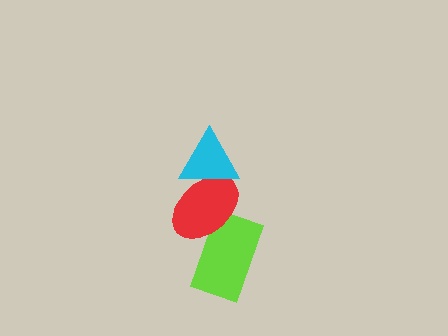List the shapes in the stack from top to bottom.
From top to bottom: the cyan triangle, the red ellipse, the lime rectangle.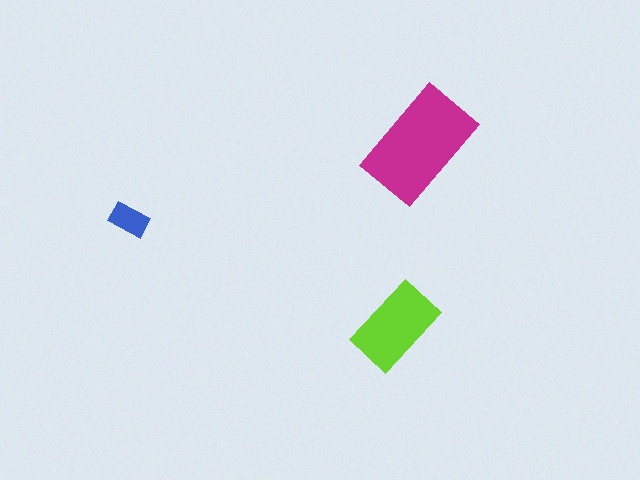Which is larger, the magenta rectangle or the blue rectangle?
The magenta one.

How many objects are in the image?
There are 3 objects in the image.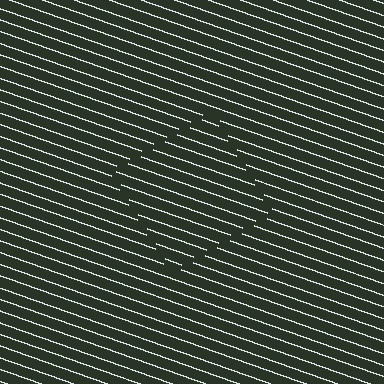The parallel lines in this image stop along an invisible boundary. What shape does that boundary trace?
An illusory square. The interior of the shape contains the same grating, shifted by half a period — the contour is defined by the phase discontinuity where line-ends from the inner and outer gratings abut.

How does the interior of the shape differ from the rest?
The interior of the shape contains the same grating, shifted by half a period — the contour is defined by the phase discontinuity where line-ends from the inner and outer gratings abut.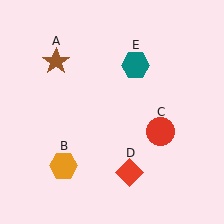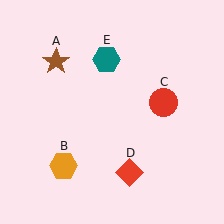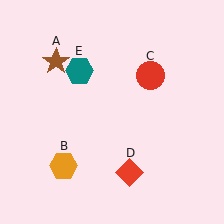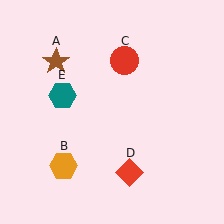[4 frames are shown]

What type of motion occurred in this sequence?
The red circle (object C), teal hexagon (object E) rotated counterclockwise around the center of the scene.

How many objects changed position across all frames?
2 objects changed position: red circle (object C), teal hexagon (object E).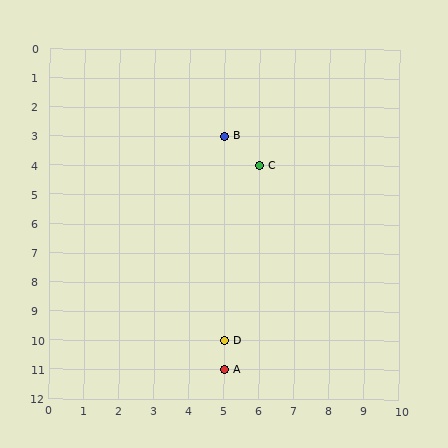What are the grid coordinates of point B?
Point B is at grid coordinates (5, 3).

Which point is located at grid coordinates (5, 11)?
Point A is at (5, 11).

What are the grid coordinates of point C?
Point C is at grid coordinates (6, 4).